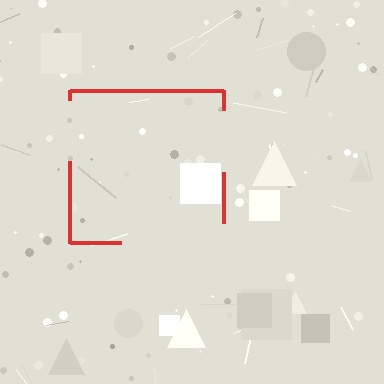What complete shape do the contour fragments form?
The contour fragments form a square.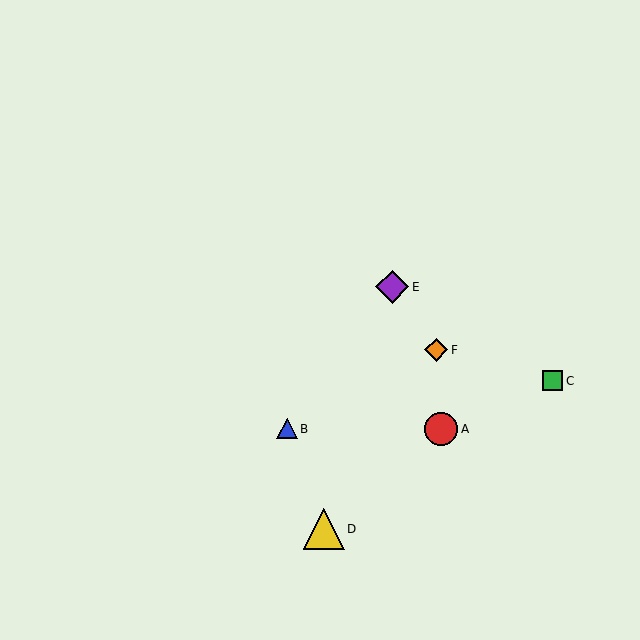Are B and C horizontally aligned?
No, B is at y≈429 and C is at y≈381.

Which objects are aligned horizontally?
Objects A, B are aligned horizontally.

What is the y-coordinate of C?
Object C is at y≈381.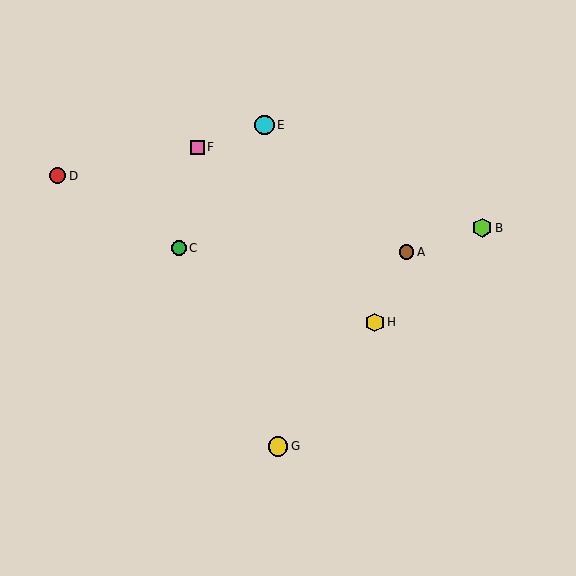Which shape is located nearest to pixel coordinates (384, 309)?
The yellow hexagon (labeled H) at (375, 322) is nearest to that location.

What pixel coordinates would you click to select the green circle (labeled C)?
Click at (179, 248) to select the green circle C.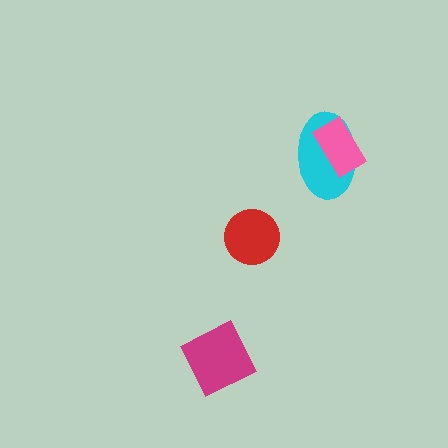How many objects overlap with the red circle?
0 objects overlap with the red circle.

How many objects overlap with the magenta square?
0 objects overlap with the magenta square.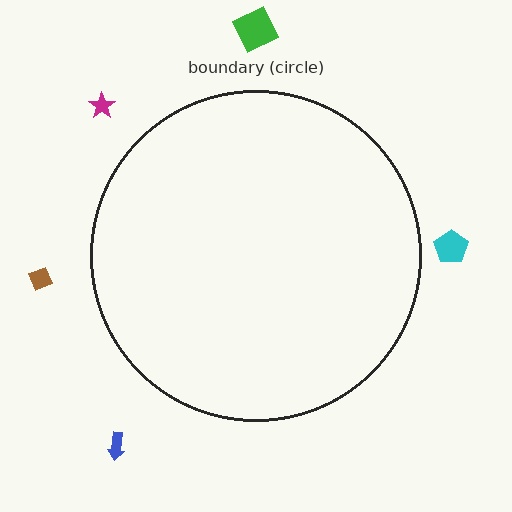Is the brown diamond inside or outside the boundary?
Outside.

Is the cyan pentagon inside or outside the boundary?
Outside.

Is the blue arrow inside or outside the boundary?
Outside.